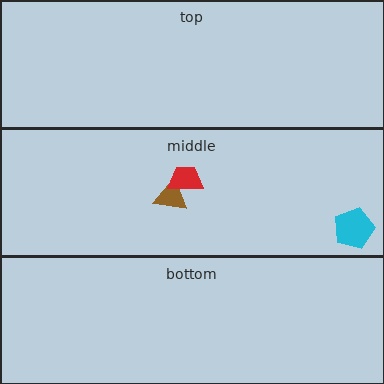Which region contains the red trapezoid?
The middle region.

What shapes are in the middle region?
The cyan pentagon, the brown triangle, the red trapezoid.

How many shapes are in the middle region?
3.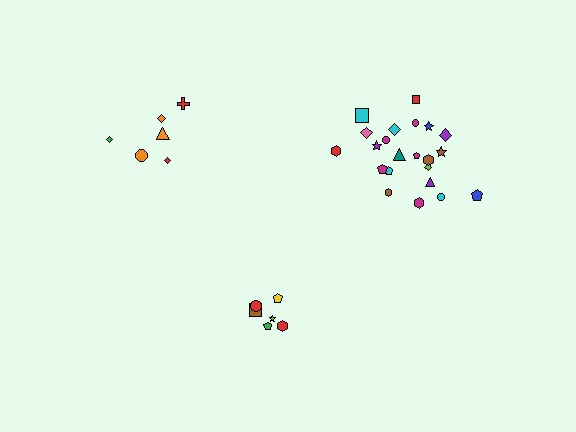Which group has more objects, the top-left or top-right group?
The top-right group.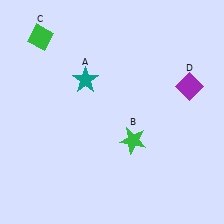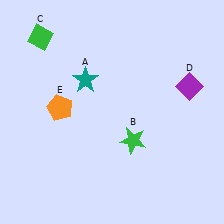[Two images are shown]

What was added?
An orange pentagon (E) was added in Image 2.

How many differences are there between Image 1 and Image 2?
There is 1 difference between the two images.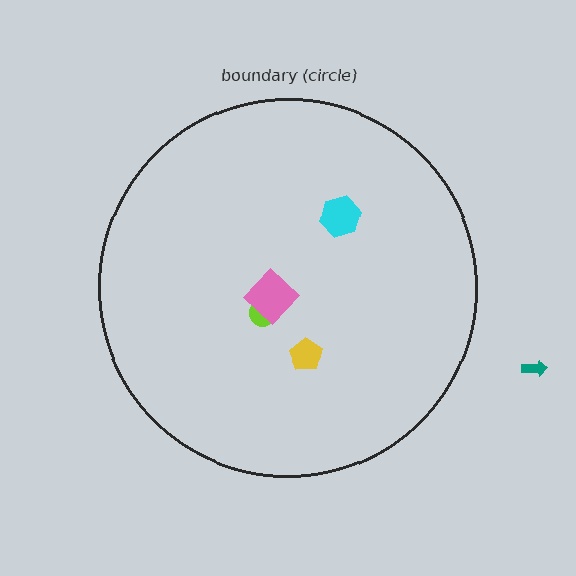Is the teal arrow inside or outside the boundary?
Outside.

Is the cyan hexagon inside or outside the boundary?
Inside.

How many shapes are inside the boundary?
4 inside, 1 outside.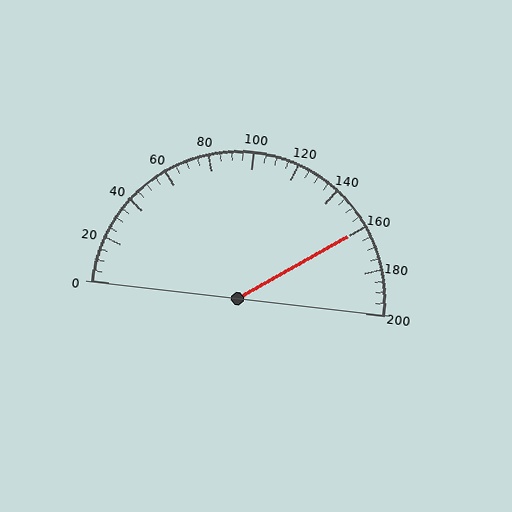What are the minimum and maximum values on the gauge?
The gauge ranges from 0 to 200.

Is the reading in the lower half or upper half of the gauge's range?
The reading is in the upper half of the range (0 to 200).